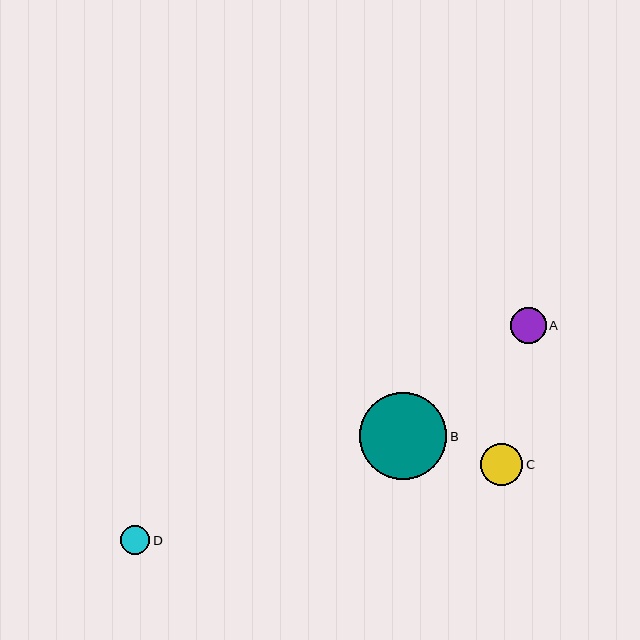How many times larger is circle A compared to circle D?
Circle A is approximately 1.2 times the size of circle D.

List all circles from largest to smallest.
From largest to smallest: B, C, A, D.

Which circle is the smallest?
Circle D is the smallest with a size of approximately 29 pixels.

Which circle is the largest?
Circle B is the largest with a size of approximately 87 pixels.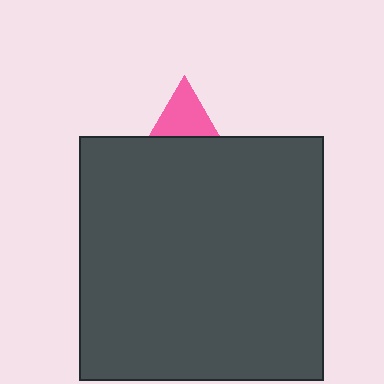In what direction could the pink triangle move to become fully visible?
The pink triangle could move up. That would shift it out from behind the dark gray square entirely.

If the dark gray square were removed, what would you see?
You would see the complete pink triangle.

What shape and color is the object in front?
The object in front is a dark gray square.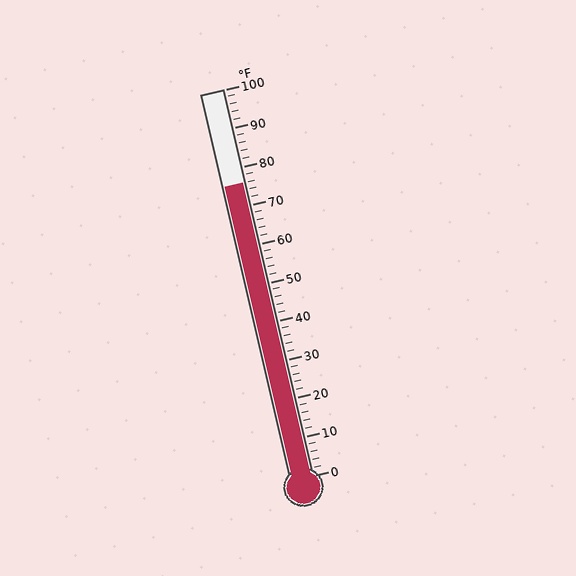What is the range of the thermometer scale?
The thermometer scale ranges from 0°F to 100°F.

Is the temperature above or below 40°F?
The temperature is above 40°F.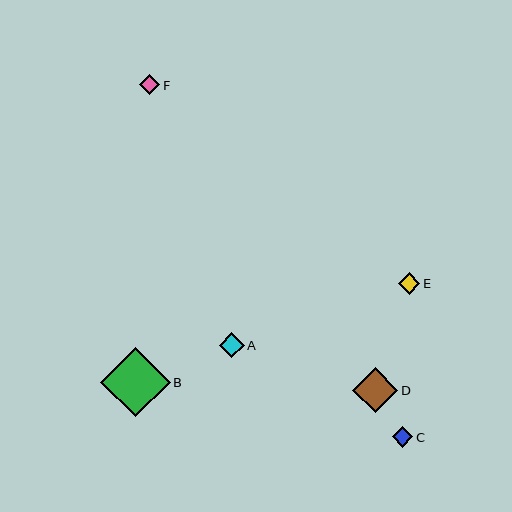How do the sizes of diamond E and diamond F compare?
Diamond E and diamond F are approximately the same size.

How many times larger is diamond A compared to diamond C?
Diamond A is approximately 1.2 times the size of diamond C.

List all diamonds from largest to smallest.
From largest to smallest: B, D, A, E, C, F.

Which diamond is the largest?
Diamond B is the largest with a size of approximately 69 pixels.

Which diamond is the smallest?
Diamond F is the smallest with a size of approximately 20 pixels.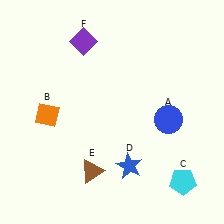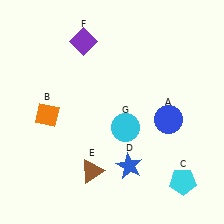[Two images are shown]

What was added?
A cyan circle (G) was added in Image 2.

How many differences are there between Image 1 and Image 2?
There is 1 difference between the two images.